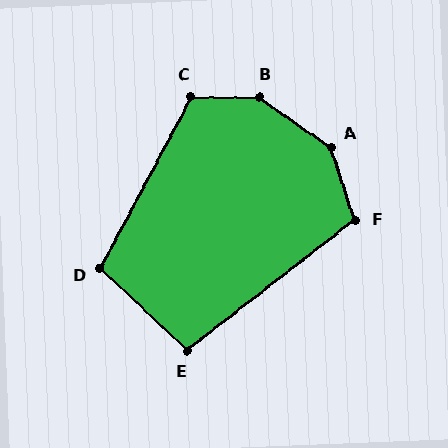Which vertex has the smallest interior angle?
E, at approximately 99 degrees.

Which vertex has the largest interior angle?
B, at approximately 145 degrees.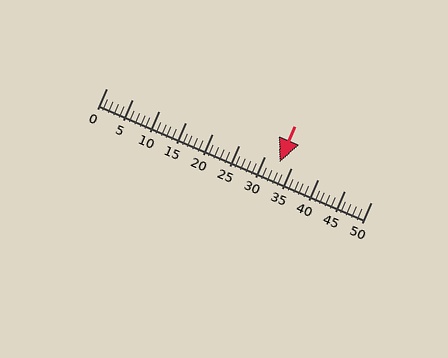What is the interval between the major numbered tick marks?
The major tick marks are spaced 5 units apart.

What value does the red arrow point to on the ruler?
The red arrow points to approximately 33.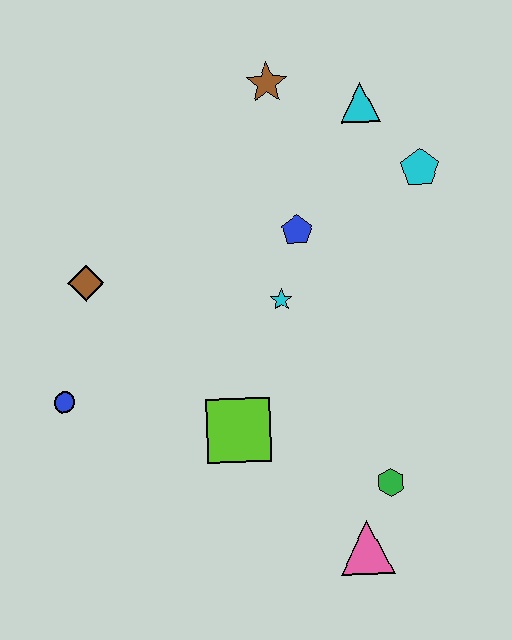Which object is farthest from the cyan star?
The pink triangle is farthest from the cyan star.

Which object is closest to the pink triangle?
The green hexagon is closest to the pink triangle.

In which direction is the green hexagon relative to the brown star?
The green hexagon is below the brown star.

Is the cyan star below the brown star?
Yes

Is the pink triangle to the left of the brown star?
No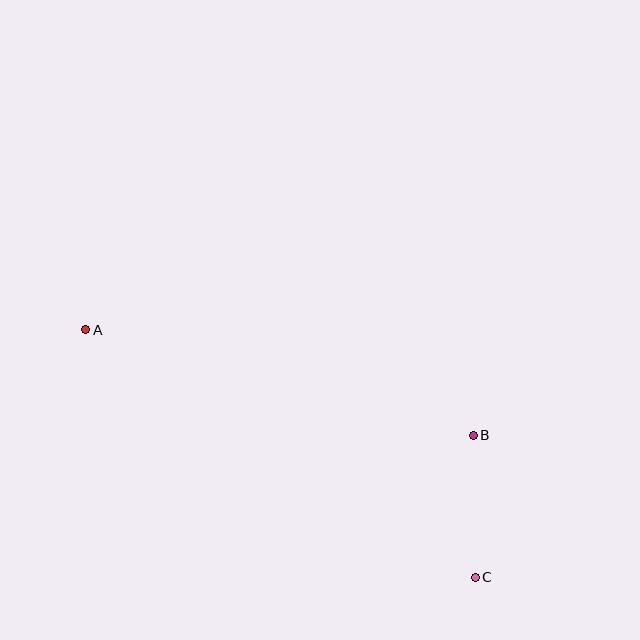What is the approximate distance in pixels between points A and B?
The distance between A and B is approximately 402 pixels.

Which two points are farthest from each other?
Points A and C are farthest from each other.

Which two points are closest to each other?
Points B and C are closest to each other.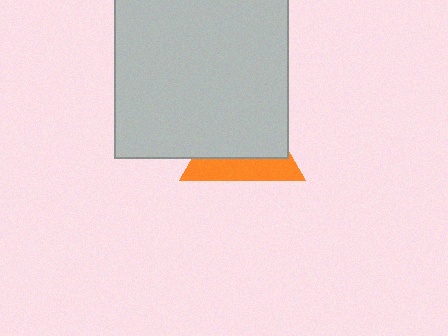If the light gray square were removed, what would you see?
You would see the complete orange triangle.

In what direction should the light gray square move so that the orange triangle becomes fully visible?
The light gray square should move up. That is the shortest direction to clear the overlap and leave the orange triangle fully visible.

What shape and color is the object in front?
The object in front is a light gray square.